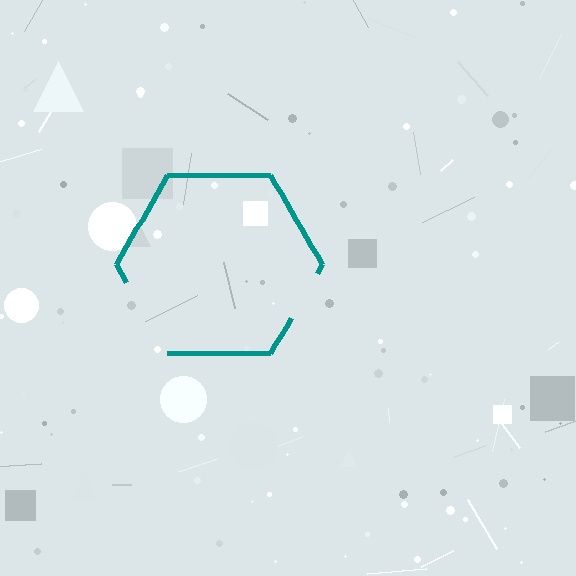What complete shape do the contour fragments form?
The contour fragments form a hexagon.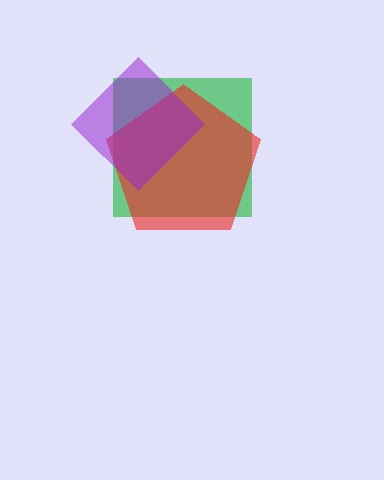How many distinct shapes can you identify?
There are 3 distinct shapes: a green square, a red pentagon, a purple diamond.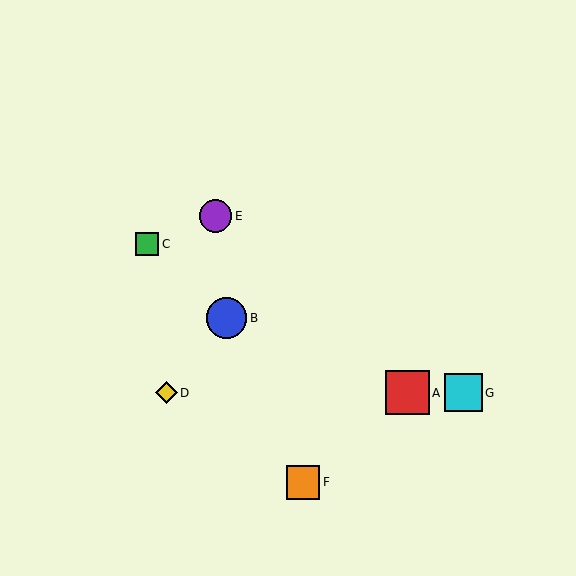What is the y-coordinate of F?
Object F is at y≈482.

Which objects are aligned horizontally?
Objects A, D, G are aligned horizontally.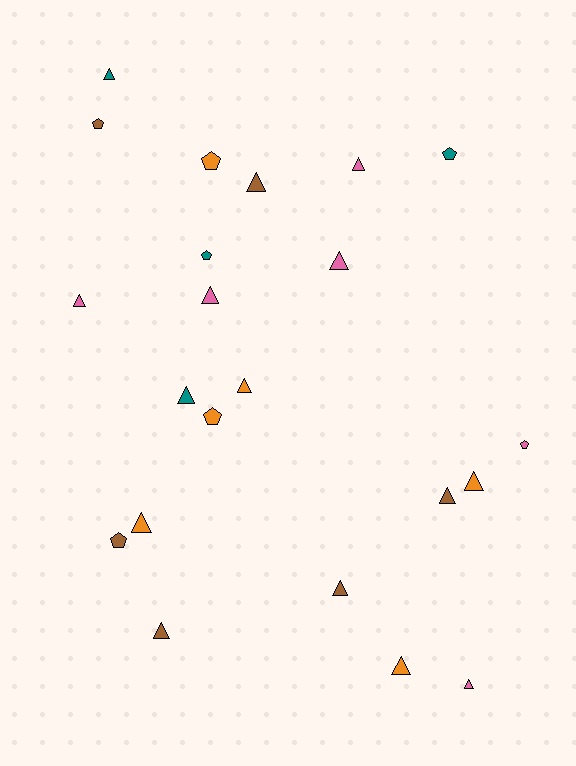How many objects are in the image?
There are 22 objects.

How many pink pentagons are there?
There is 1 pink pentagon.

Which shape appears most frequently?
Triangle, with 15 objects.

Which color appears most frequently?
Pink, with 6 objects.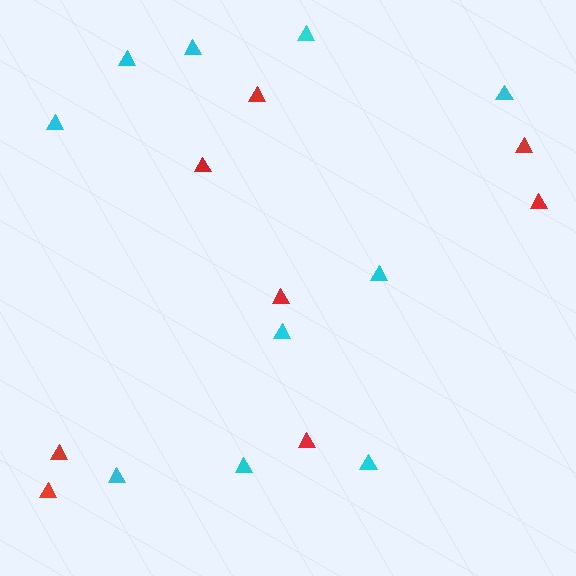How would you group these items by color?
There are 2 groups: one group of red triangles (8) and one group of cyan triangles (10).